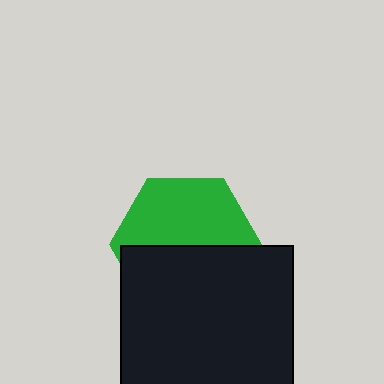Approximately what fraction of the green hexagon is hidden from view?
Roughly 48% of the green hexagon is hidden behind the black square.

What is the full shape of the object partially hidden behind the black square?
The partially hidden object is a green hexagon.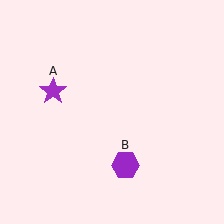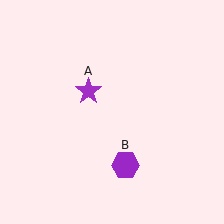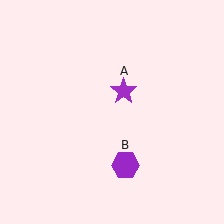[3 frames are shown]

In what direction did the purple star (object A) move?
The purple star (object A) moved right.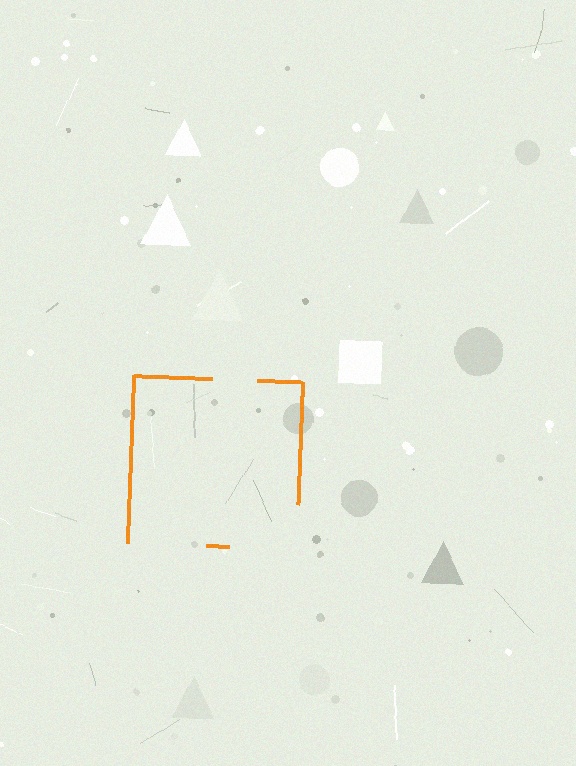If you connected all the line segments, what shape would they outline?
They would outline a square.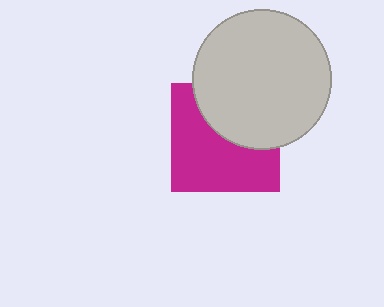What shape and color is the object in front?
The object in front is a light gray circle.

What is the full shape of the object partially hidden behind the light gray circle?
The partially hidden object is a magenta square.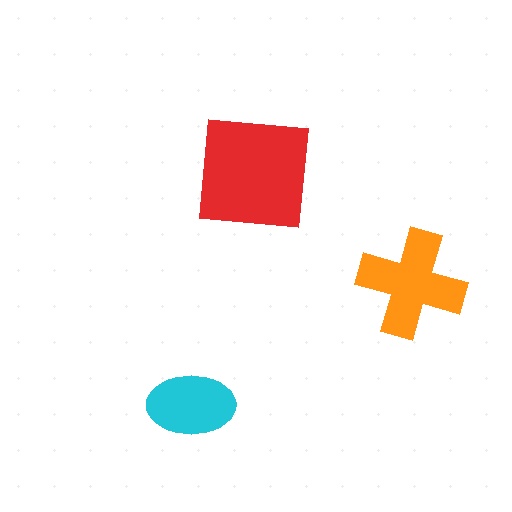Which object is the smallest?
The cyan ellipse.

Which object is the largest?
The red square.